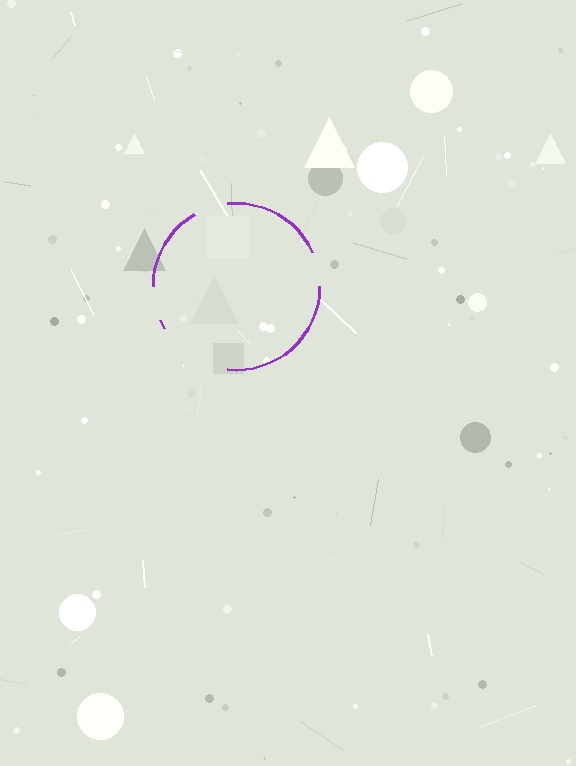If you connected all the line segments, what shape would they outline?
They would outline a circle.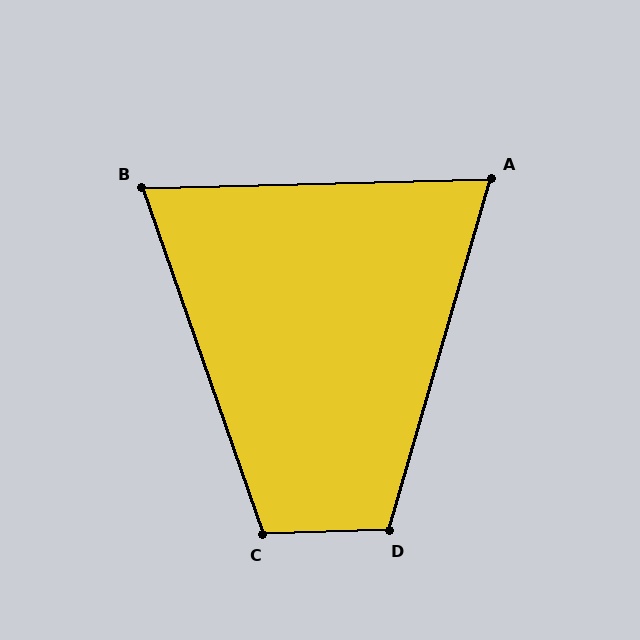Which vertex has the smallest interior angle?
B, at approximately 72 degrees.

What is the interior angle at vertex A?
Approximately 72 degrees (acute).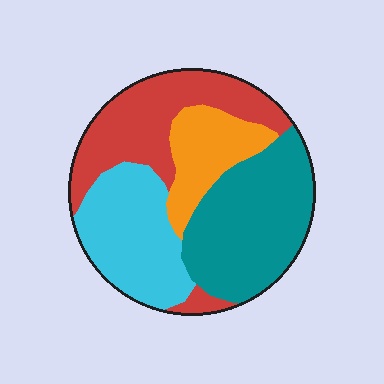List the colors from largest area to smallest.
From largest to smallest: teal, red, cyan, orange.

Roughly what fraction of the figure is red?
Red takes up about one quarter (1/4) of the figure.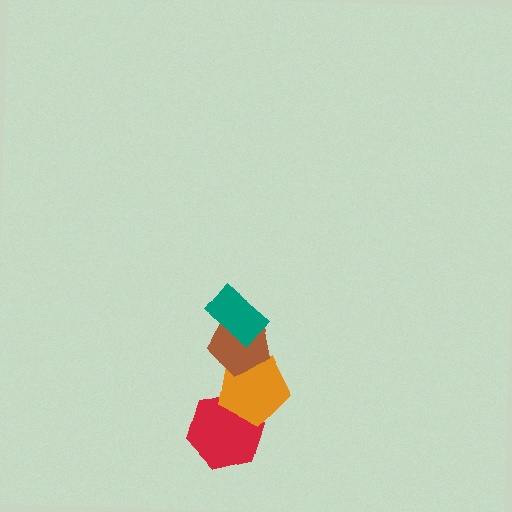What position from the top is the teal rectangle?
The teal rectangle is 1st from the top.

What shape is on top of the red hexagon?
The orange pentagon is on top of the red hexagon.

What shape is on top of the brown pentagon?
The teal rectangle is on top of the brown pentagon.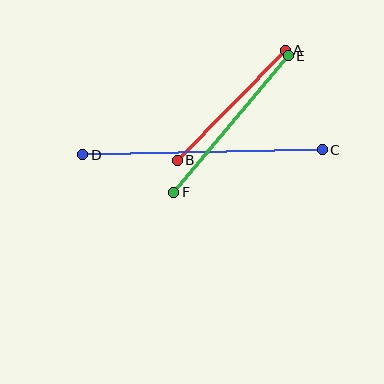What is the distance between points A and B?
The distance is approximately 154 pixels.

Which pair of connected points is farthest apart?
Points C and D are farthest apart.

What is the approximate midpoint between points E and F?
The midpoint is at approximately (231, 124) pixels.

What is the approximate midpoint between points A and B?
The midpoint is at approximately (231, 105) pixels.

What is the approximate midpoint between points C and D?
The midpoint is at approximately (202, 152) pixels.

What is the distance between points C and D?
The distance is approximately 240 pixels.